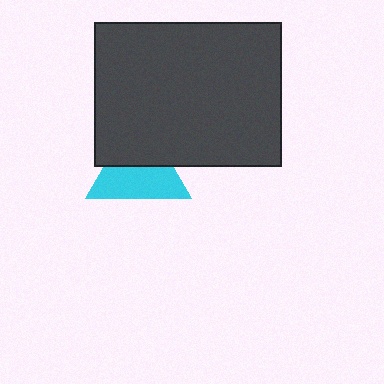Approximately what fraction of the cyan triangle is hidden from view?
Roughly 43% of the cyan triangle is hidden behind the dark gray rectangle.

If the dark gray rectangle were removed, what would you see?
You would see the complete cyan triangle.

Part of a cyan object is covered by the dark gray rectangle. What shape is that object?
It is a triangle.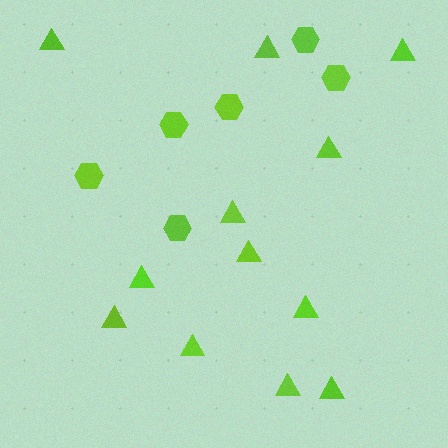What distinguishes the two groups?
There are 2 groups: one group of hexagons (6) and one group of triangles (12).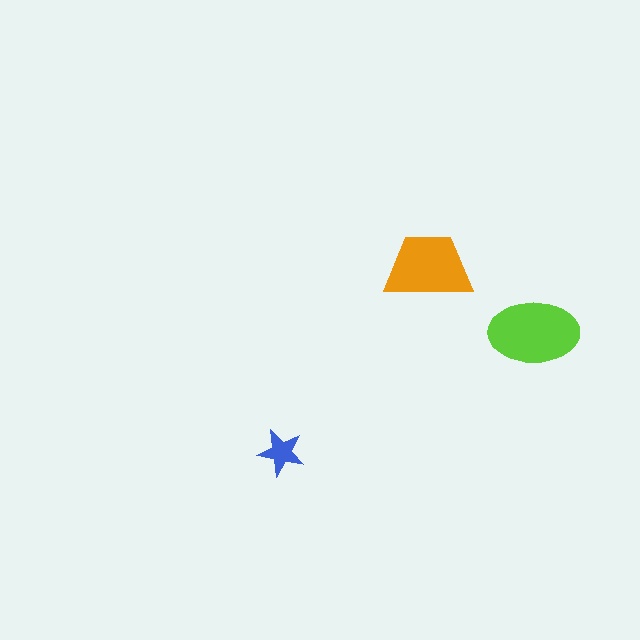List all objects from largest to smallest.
The lime ellipse, the orange trapezoid, the blue star.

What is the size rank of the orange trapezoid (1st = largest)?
2nd.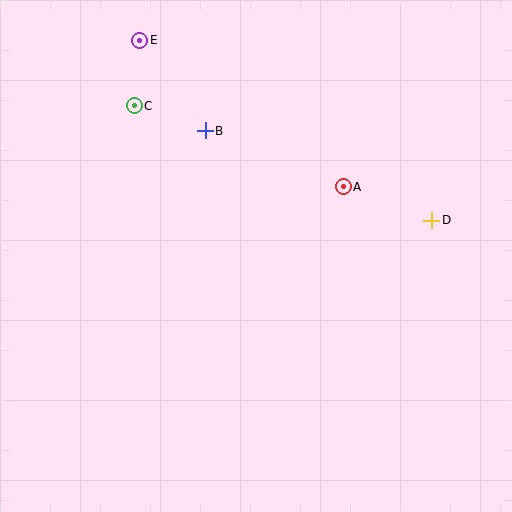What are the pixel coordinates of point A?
Point A is at (343, 187).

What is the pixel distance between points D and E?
The distance between D and E is 343 pixels.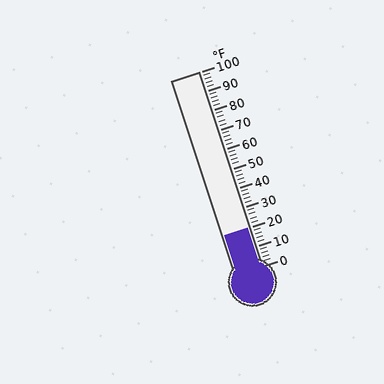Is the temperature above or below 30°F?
The temperature is below 30°F.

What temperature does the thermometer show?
The thermometer shows approximately 20°F.